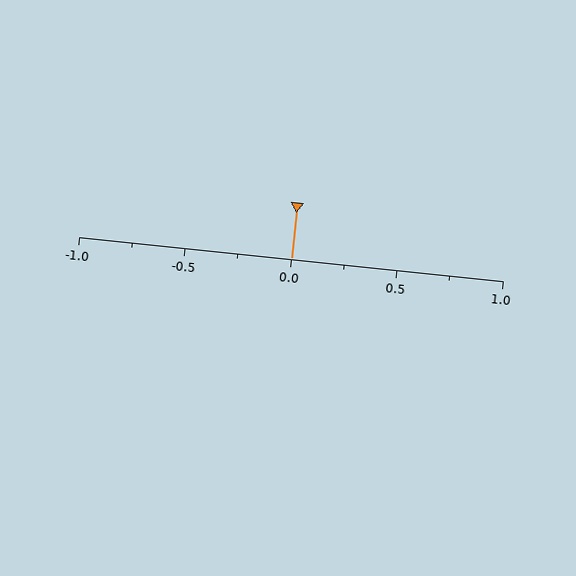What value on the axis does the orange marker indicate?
The marker indicates approximately 0.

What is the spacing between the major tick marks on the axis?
The major ticks are spaced 0.5 apart.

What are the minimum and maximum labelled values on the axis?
The axis runs from -1.0 to 1.0.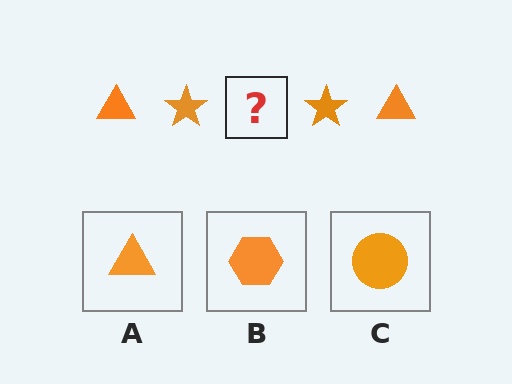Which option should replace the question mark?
Option A.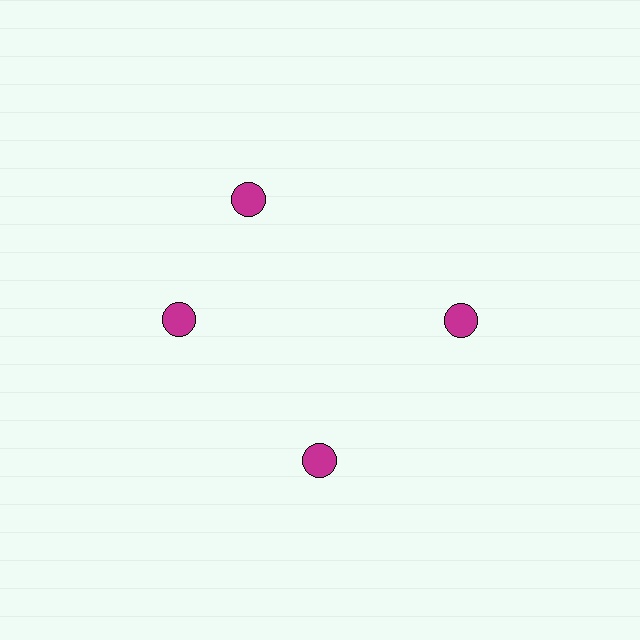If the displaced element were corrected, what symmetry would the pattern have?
It would have 4-fold rotational symmetry — the pattern would map onto itself every 90 degrees.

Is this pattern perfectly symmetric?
No. The 4 magenta circles are arranged in a ring, but one element near the 12 o'clock position is rotated out of alignment along the ring, breaking the 4-fold rotational symmetry.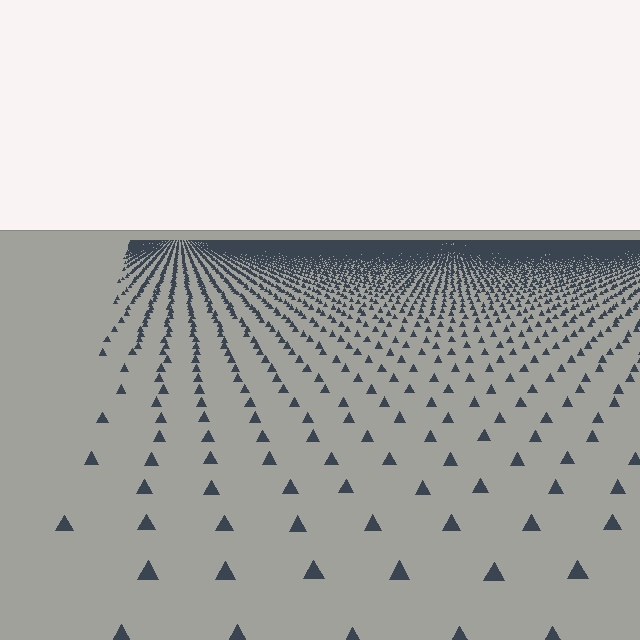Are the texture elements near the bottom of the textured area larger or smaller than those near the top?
Larger. Near the bottom, elements are closer to the viewer and appear at a bigger on-screen size.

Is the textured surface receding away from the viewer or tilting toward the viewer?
The surface is receding away from the viewer. Texture elements get smaller and denser toward the top.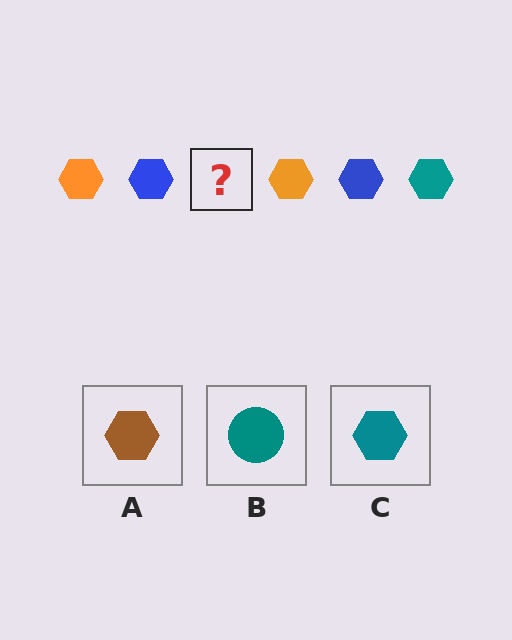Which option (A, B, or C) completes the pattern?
C.